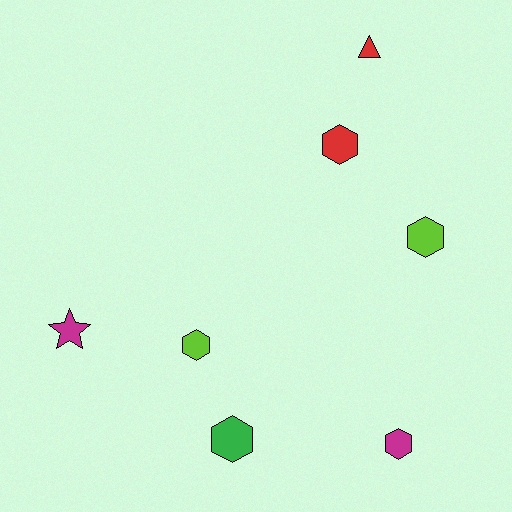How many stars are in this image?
There is 1 star.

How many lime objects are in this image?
There are 2 lime objects.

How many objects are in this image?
There are 7 objects.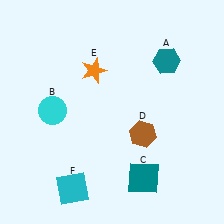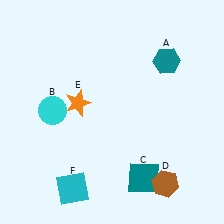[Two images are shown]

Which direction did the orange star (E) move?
The orange star (E) moved down.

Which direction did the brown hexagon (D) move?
The brown hexagon (D) moved down.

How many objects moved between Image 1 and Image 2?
2 objects moved between the two images.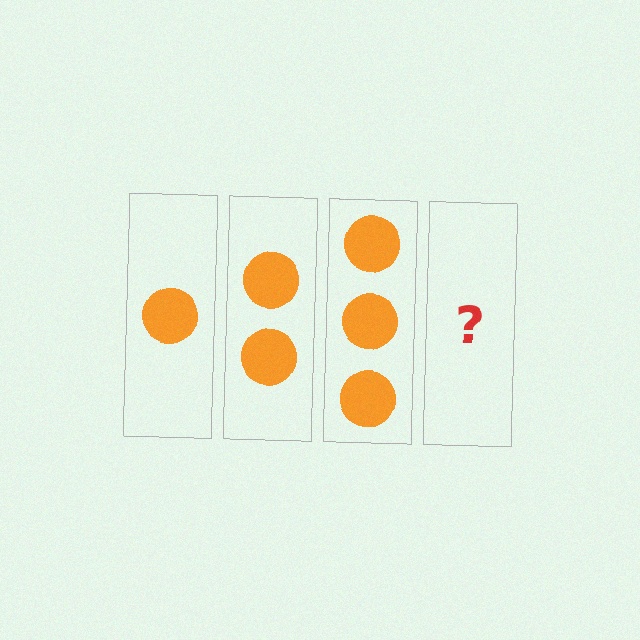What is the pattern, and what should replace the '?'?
The pattern is that each step adds one more circle. The '?' should be 4 circles.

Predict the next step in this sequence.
The next step is 4 circles.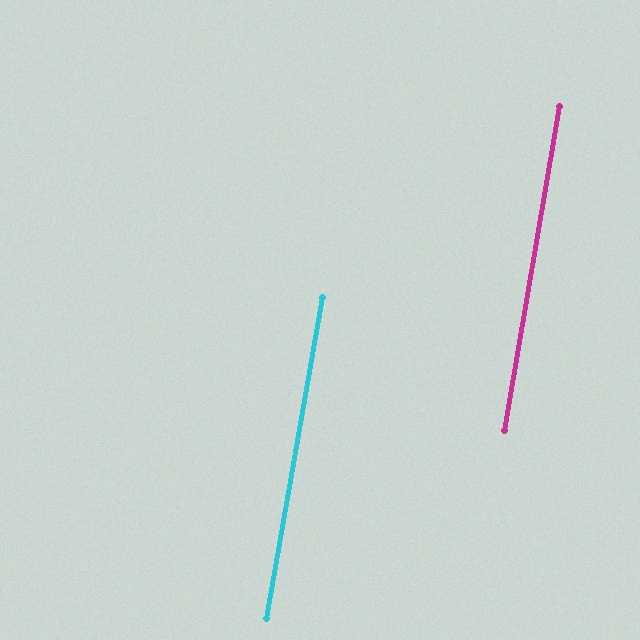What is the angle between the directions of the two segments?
Approximately 0 degrees.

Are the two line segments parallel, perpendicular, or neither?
Parallel — their directions differ by only 0.3°.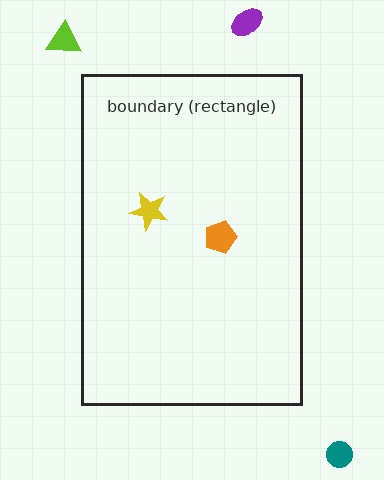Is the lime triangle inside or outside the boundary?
Outside.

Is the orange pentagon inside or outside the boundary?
Inside.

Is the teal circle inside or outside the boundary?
Outside.